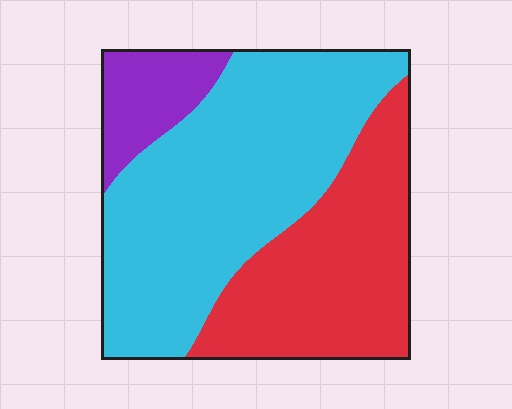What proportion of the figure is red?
Red covers around 35% of the figure.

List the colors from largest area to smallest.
From largest to smallest: cyan, red, purple.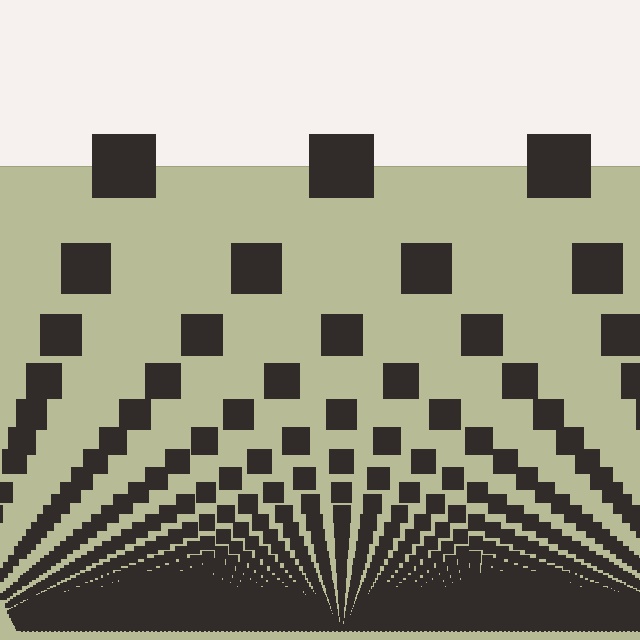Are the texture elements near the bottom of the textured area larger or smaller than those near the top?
Smaller. The gradient is inverted — elements near the bottom are smaller and denser.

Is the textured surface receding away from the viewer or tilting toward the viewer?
The surface appears to tilt toward the viewer. Texture elements get larger and sparser toward the top.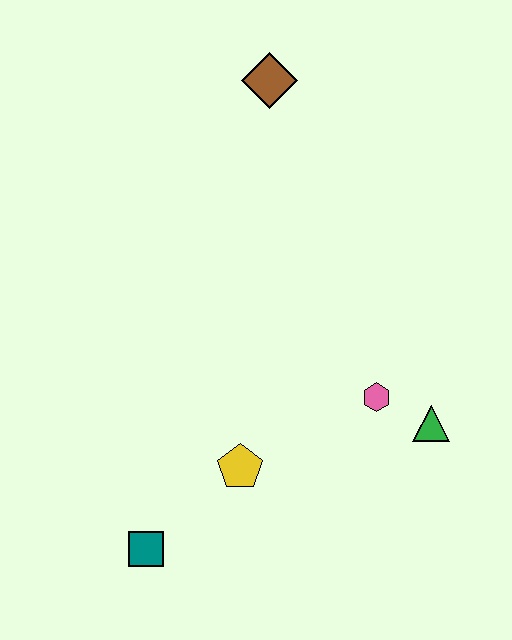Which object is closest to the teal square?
The yellow pentagon is closest to the teal square.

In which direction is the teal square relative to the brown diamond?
The teal square is below the brown diamond.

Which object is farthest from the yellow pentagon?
The brown diamond is farthest from the yellow pentagon.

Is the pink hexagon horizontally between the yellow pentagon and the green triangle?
Yes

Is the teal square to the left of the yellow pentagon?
Yes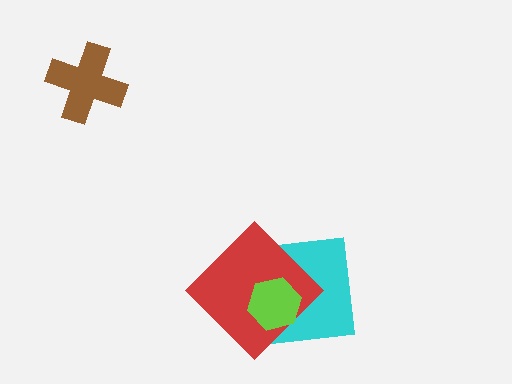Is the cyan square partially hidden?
Yes, it is partially covered by another shape.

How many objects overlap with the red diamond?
2 objects overlap with the red diamond.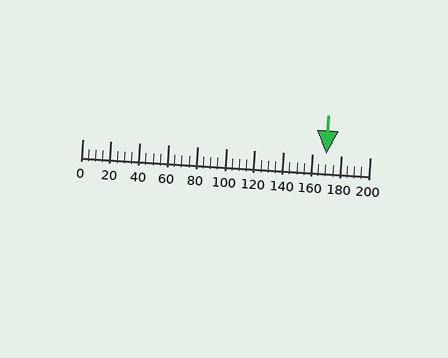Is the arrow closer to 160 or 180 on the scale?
The arrow is closer to 160.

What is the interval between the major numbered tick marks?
The major tick marks are spaced 20 units apart.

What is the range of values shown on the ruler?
The ruler shows values from 0 to 200.